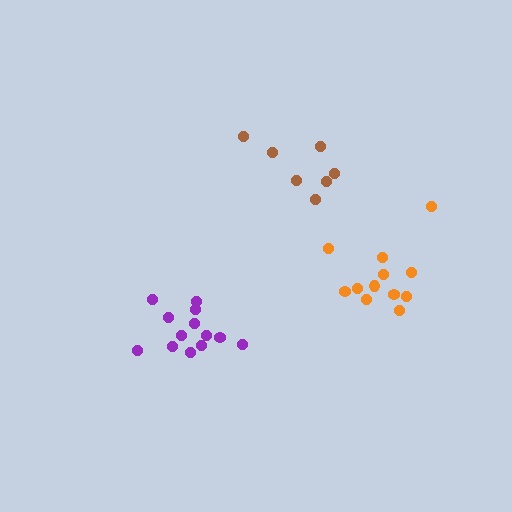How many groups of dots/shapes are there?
There are 3 groups.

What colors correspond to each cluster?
The clusters are colored: purple, orange, brown.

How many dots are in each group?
Group 1: 13 dots, Group 2: 12 dots, Group 3: 7 dots (32 total).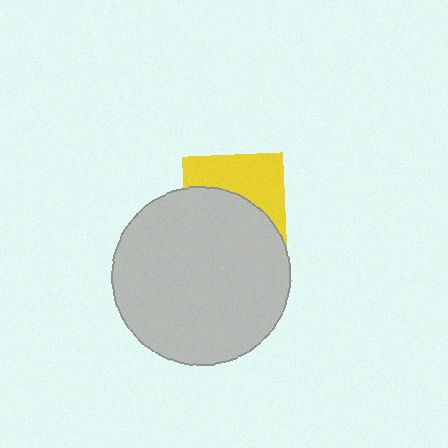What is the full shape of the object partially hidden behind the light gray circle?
The partially hidden object is a yellow square.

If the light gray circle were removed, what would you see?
You would see the complete yellow square.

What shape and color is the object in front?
The object in front is a light gray circle.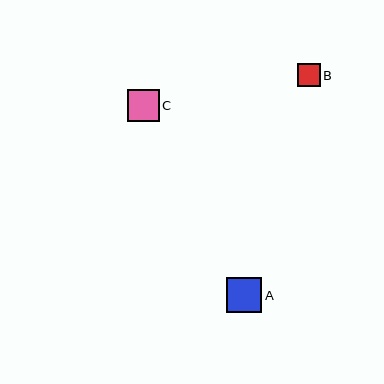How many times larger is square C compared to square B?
Square C is approximately 1.4 times the size of square B.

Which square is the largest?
Square A is the largest with a size of approximately 35 pixels.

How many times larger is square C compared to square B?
Square C is approximately 1.4 times the size of square B.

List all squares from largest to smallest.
From largest to smallest: A, C, B.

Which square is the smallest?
Square B is the smallest with a size of approximately 23 pixels.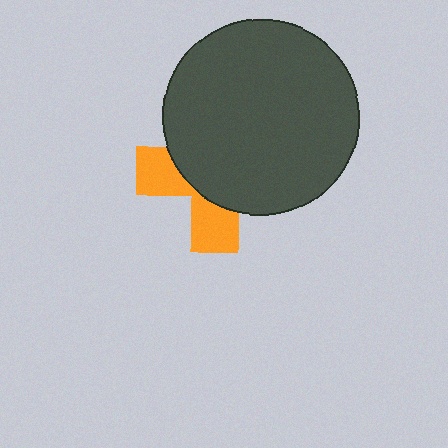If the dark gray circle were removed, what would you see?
You would see the complete orange cross.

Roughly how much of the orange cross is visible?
A small part of it is visible (roughly 34%).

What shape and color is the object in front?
The object in front is a dark gray circle.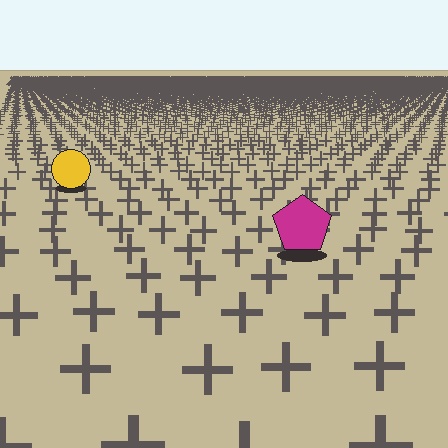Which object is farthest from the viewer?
The yellow circle is farthest from the viewer. It appears smaller and the ground texture around it is denser.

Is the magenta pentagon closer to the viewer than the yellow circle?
Yes. The magenta pentagon is closer — you can tell from the texture gradient: the ground texture is coarser near it.